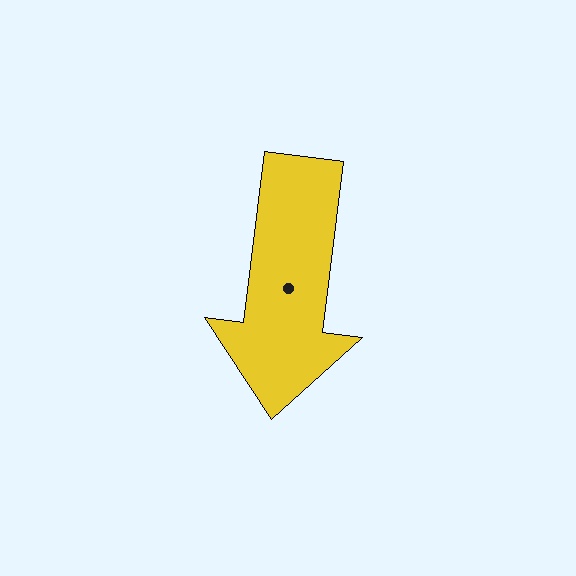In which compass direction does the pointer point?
South.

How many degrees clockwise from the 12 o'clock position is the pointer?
Approximately 187 degrees.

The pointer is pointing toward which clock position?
Roughly 6 o'clock.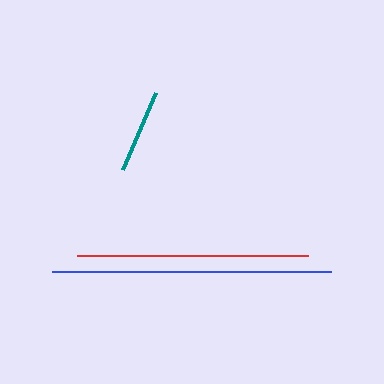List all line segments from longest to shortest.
From longest to shortest: blue, red, teal.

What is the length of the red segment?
The red segment is approximately 231 pixels long.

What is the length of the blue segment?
The blue segment is approximately 279 pixels long.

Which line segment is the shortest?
The teal line is the shortest at approximately 84 pixels.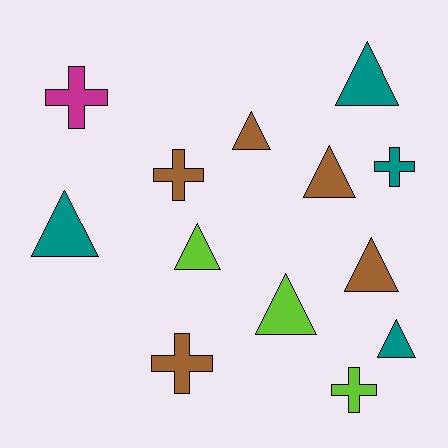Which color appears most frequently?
Brown, with 5 objects.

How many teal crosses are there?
There is 1 teal cross.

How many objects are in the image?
There are 13 objects.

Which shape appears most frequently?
Triangle, with 8 objects.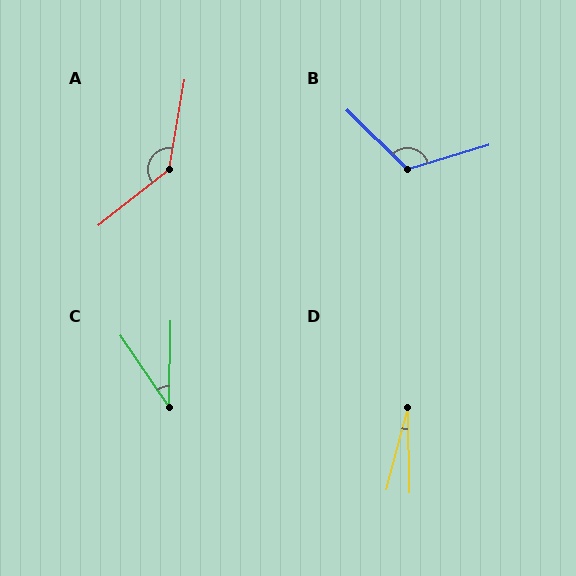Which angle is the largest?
A, at approximately 138 degrees.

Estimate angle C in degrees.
Approximately 35 degrees.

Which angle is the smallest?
D, at approximately 16 degrees.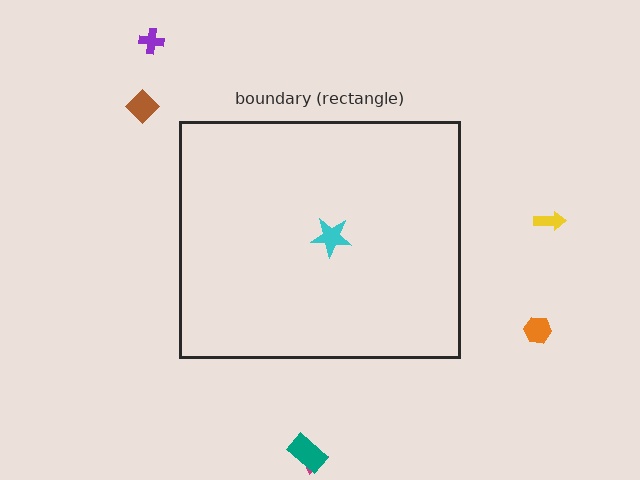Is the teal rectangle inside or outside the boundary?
Outside.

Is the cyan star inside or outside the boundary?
Inside.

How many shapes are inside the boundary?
1 inside, 6 outside.